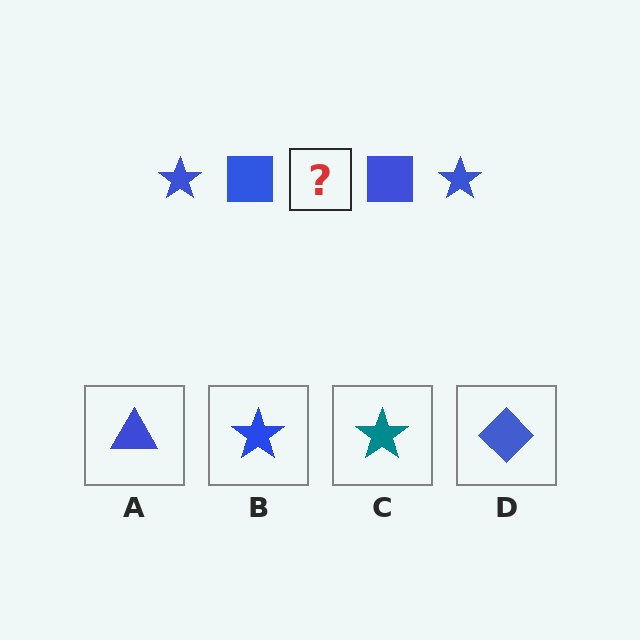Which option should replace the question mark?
Option B.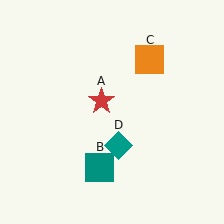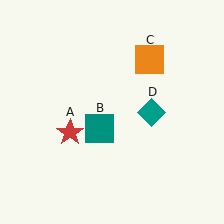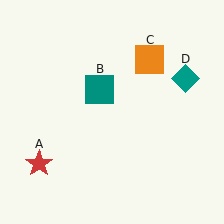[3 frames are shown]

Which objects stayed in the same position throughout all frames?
Orange square (object C) remained stationary.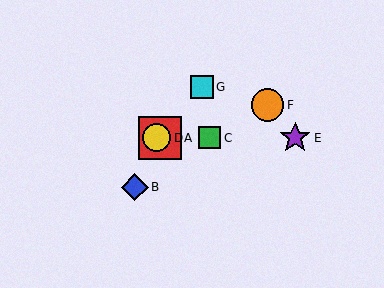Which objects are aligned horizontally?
Objects A, C, D, E are aligned horizontally.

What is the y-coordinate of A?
Object A is at y≈138.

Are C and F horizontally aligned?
No, C is at y≈138 and F is at y≈105.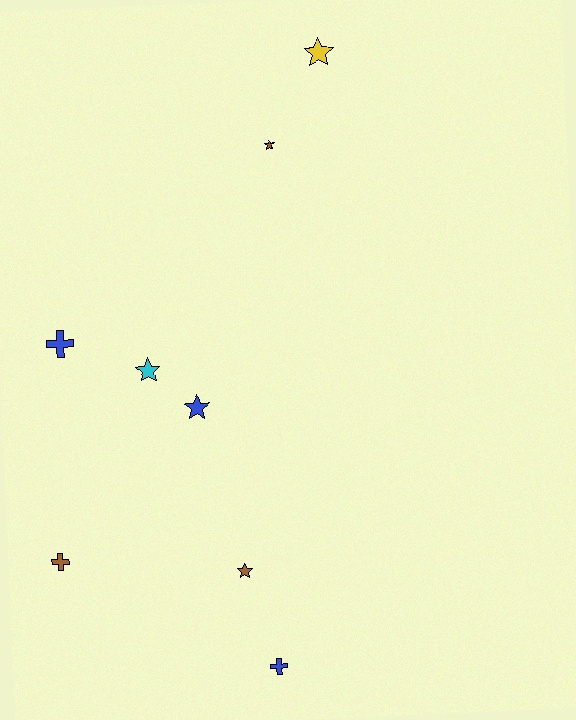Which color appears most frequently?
Brown, with 3 objects.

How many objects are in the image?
There are 8 objects.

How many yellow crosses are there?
There are no yellow crosses.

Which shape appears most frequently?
Star, with 5 objects.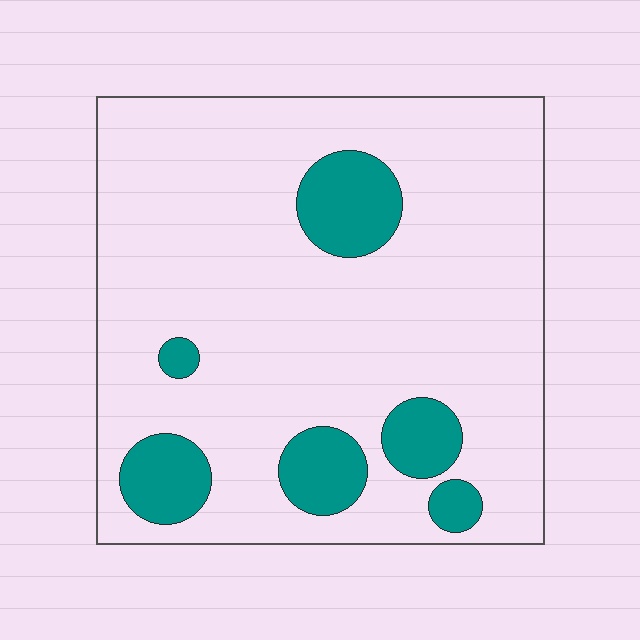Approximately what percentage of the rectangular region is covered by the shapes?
Approximately 15%.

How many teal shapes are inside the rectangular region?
6.